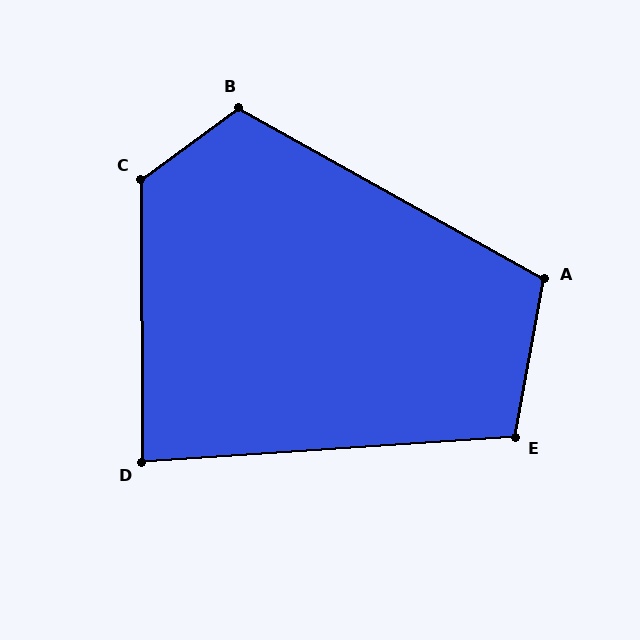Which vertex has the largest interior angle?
C, at approximately 126 degrees.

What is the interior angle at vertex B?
Approximately 114 degrees (obtuse).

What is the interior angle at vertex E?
Approximately 104 degrees (obtuse).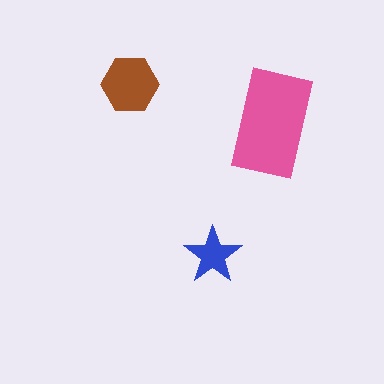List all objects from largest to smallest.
The pink rectangle, the brown hexagon, the blue star.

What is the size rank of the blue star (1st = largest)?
3rd.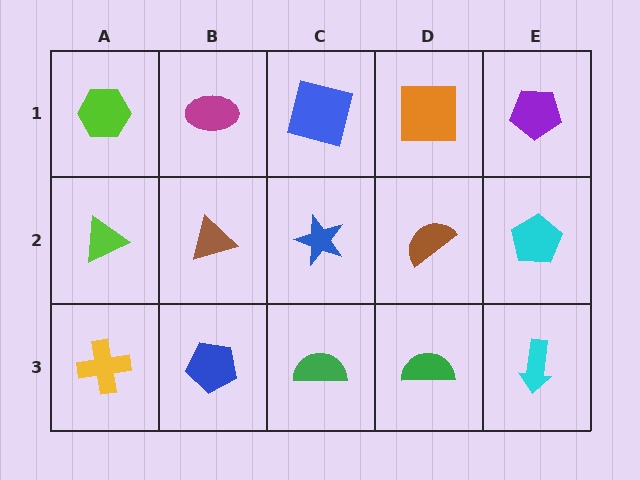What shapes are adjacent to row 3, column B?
A brown triangle (row 2, column B), a yellow cross (row 3, column A), a green semicircle (row 3, column C).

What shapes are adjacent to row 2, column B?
A magenta ellipse (row 1, column B), a blue pentagon (row 3, column B), a lime triangle (row 2, column A), a blue star (row 2, column C).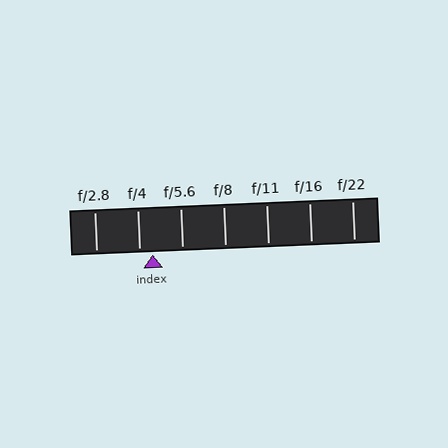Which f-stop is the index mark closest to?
The index mark is closest to f/4.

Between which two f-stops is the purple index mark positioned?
The index mark is between f/4 and f/5.6.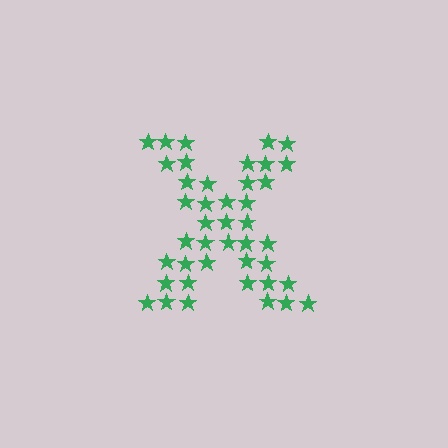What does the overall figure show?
The overall figure shows the letter X.